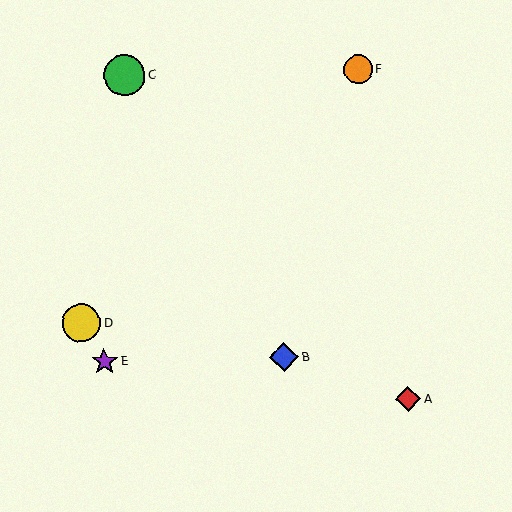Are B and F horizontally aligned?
No, B is at y≈357 and F is at y≈70.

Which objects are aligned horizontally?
Objects B, E are aligned horizontally.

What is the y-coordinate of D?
Object D is at y≈323.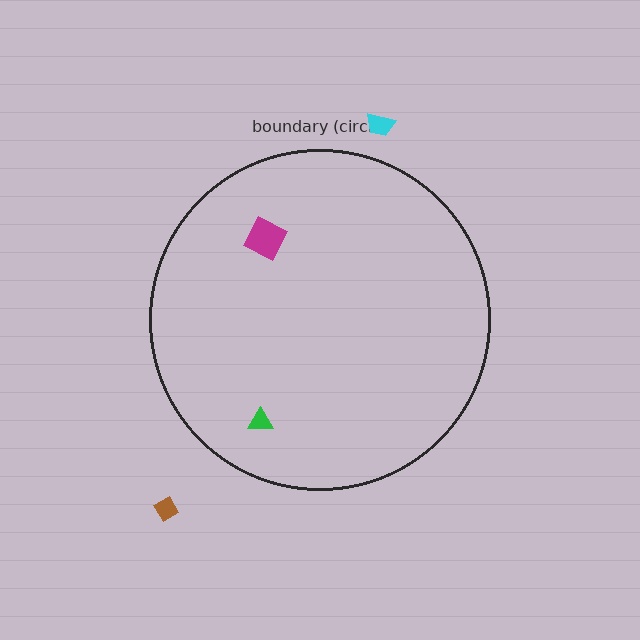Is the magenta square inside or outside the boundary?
Inside.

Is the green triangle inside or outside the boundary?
Inside.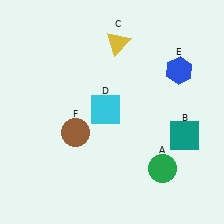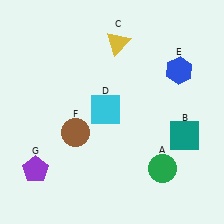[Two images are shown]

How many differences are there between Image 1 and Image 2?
There is 1 difference between the two images.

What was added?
A purple pentagon (G) was added in Image 2.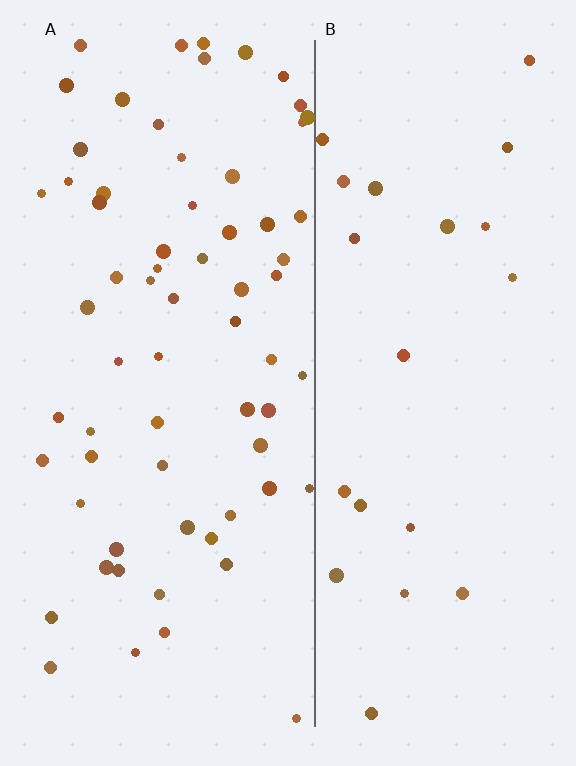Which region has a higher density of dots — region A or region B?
A (the left).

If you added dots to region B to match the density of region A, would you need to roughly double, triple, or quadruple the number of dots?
Approximately triple.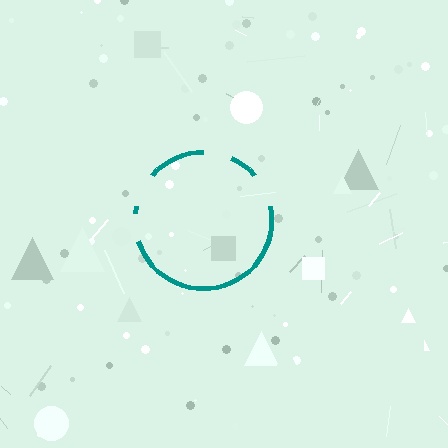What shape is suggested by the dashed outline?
The dashed outline suggests a circle.